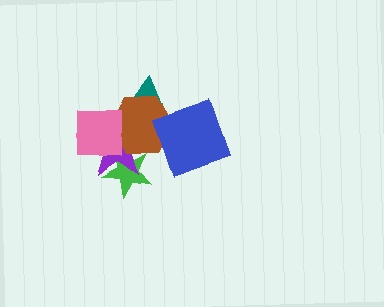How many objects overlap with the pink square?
4 objects overlap with the pink square.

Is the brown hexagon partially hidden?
Yes, it is partially covered by another shape.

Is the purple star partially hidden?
Yes, it is partially covered by another shape.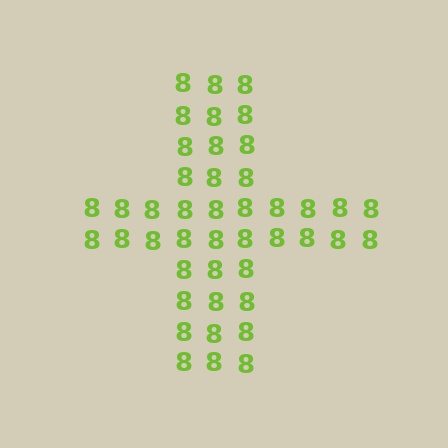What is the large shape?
The large shape is a cross.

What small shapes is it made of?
It is made of small digit 8's.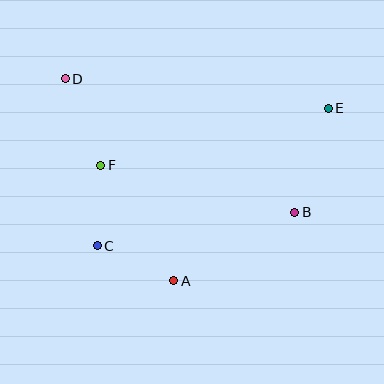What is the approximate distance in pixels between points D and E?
The distance between D and E is approximately 264 pixels.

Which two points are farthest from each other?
Points C and E are farthest from each other.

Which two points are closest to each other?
Points C and F are closest to each other.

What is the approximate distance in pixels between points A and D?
The distance between A and D is approximately 229 pixels.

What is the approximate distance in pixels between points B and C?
The distance between B and C is approximately 200 pixels.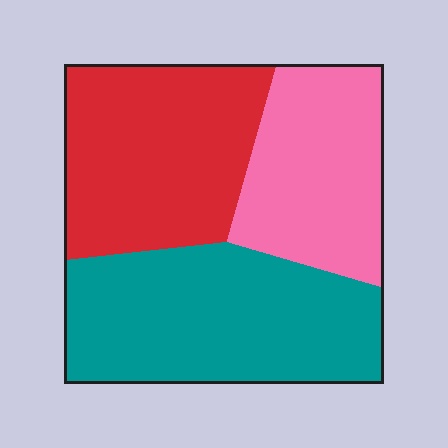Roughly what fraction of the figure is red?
Red takes up about one third (1/3) of the figure.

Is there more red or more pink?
Red.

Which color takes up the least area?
Pink, at roughly 25%.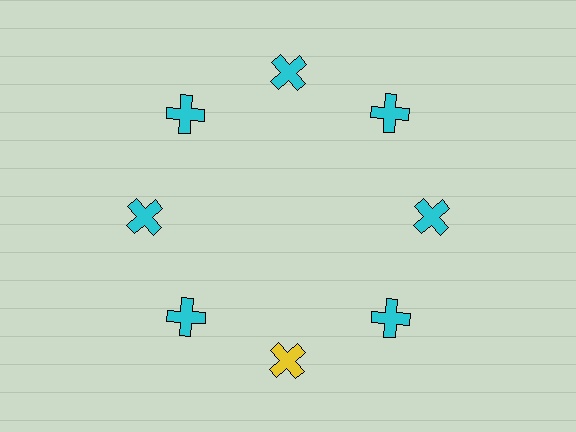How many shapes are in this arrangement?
There are 8 shapes arranged in a ring pattern.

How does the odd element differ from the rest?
It has a different color: yellow instead of cyan.